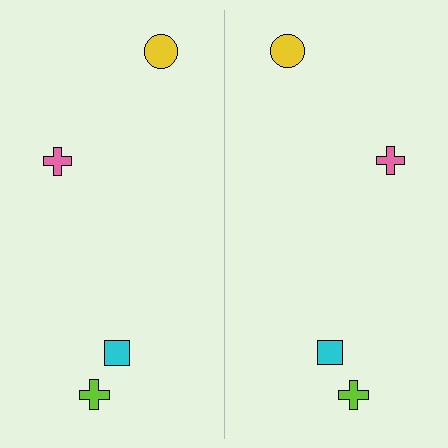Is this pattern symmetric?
Yes, this pattern has bilateral (reflection) symmetry.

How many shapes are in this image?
There are 8 shapes in this image.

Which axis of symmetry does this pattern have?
The pattern has a vertical axis of symmetry running through the center of the image.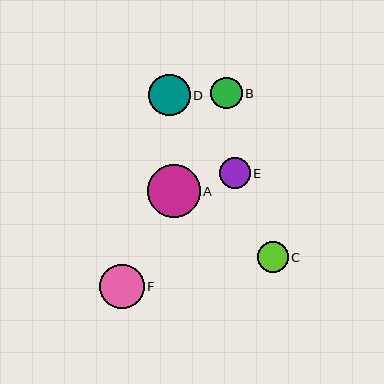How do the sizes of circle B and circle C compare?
Circle B and circle C are approximately the same size.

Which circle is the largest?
Circle A is the largest with a size of approximately 52 pixels.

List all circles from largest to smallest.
From largest to smallest: A, F, D, B, E, C.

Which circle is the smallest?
Circle C is the smallest with a size of approximately 31 pixels.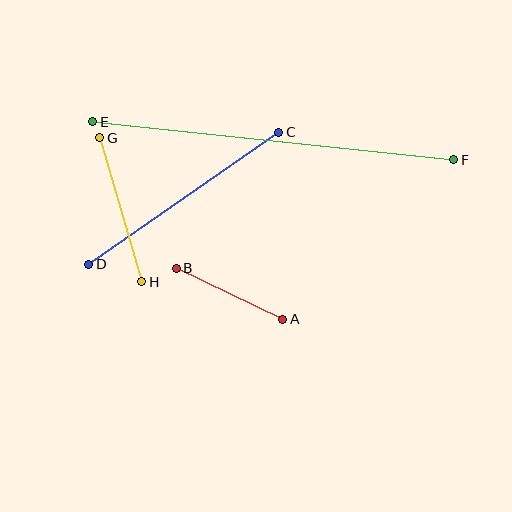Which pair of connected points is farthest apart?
Points E and F are farthest apart.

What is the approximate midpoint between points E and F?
The midpoint is at approximately (273, 141) pixels.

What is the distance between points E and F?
The distance is approximately 363 pixels.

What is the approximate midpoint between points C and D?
The midpoint is at approximately (184, 198) pixels.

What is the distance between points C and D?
The distance is approximately 231 pixels.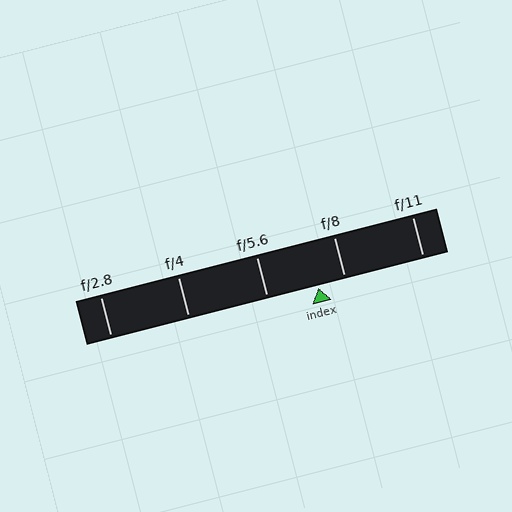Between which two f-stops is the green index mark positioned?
The index mark is between f/5.6 and f/8.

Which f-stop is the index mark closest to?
The index mark is closest to f/8.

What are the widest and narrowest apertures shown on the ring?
The widest aperture shown is f/2.8 and the narrowest is f/11.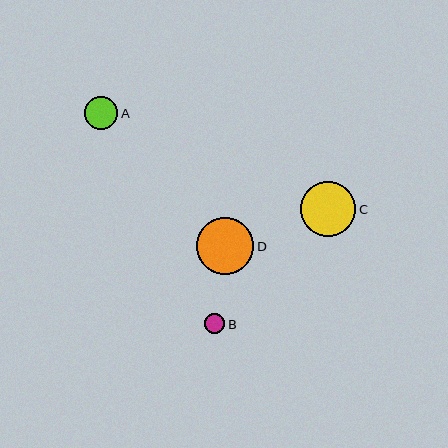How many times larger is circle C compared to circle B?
Circle C is approximately 2.7 times the size of circle B.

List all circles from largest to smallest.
From largest to smallest: D, C, A, B.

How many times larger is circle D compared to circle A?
Circle D is approximately 1.7 times the size of circle A.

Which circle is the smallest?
Circle B is the smallest with a size of approximately 20 pixels.